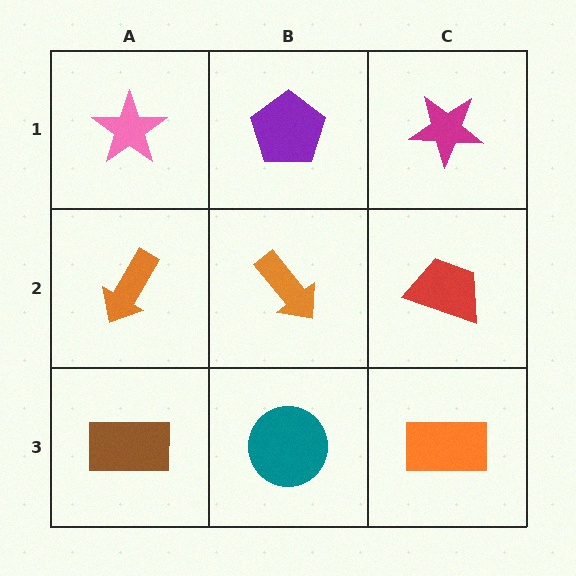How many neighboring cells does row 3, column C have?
2.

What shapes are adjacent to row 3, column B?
An orange arrow (row 2, column B), a brown rectangle (row 3, column A), an orange rectangle (row 3, column C).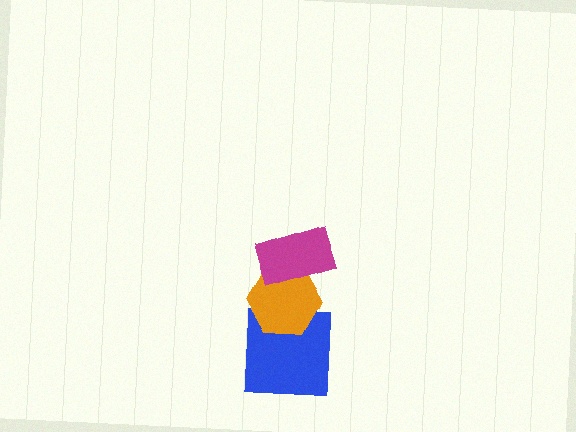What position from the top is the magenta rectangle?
The magenta rectangle is 1st from the top.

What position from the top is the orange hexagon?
The orange hexagon is 2nd from the top.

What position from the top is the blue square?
The blue square is 3rd from the top.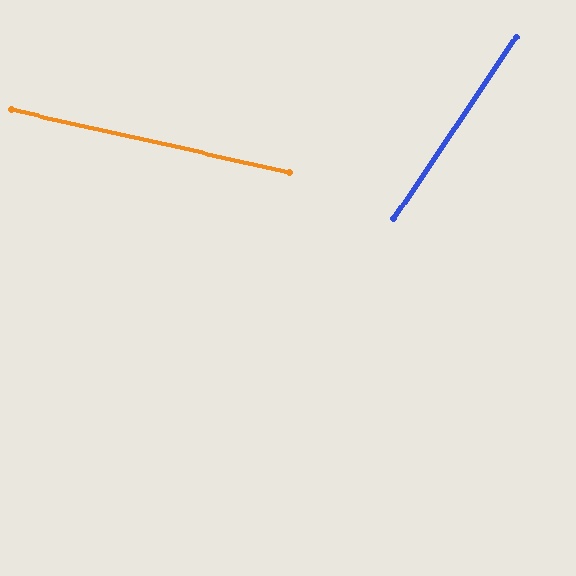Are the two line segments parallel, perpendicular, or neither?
Neither parallel nor perpendicular — they differ by about 69°.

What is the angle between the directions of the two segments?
Approximately 69 degrees.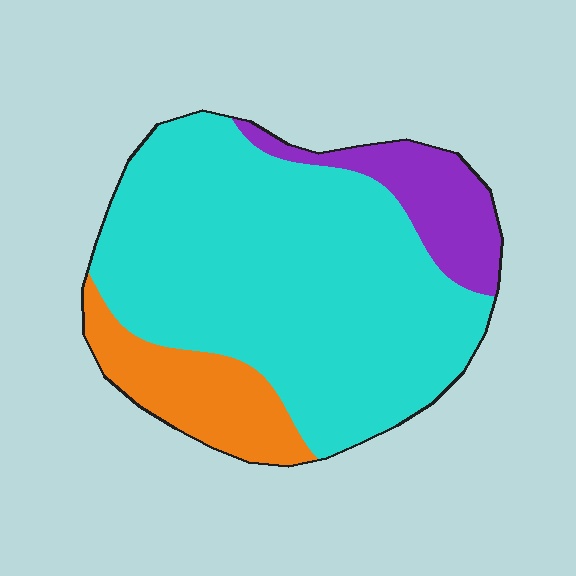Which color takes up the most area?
Cyan, at roughly 70%.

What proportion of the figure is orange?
Orange covers around 15% of the figure.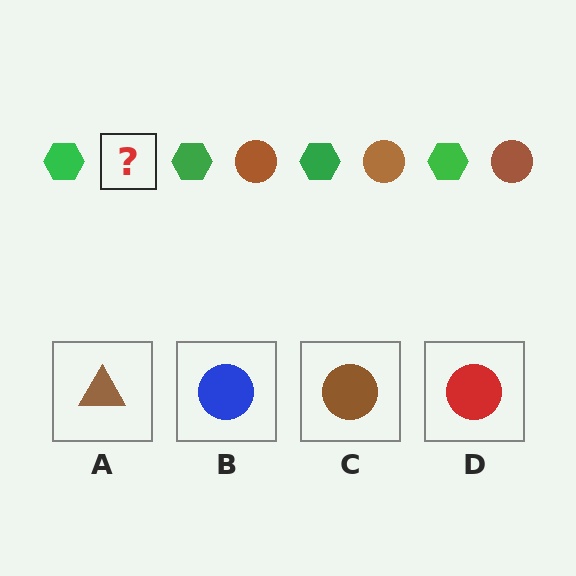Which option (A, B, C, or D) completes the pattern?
C.